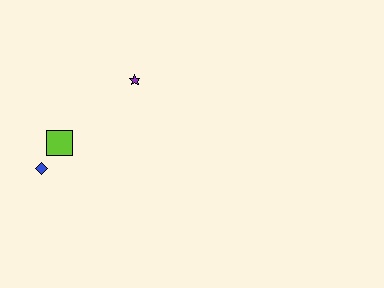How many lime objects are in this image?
There is 1 lime object.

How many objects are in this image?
There are 3 objects.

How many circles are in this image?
There are no circles.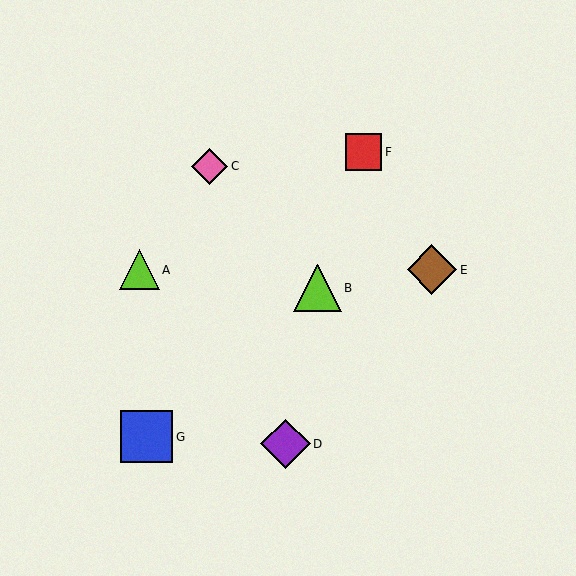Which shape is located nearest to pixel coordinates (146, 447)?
The blue square (labeled G) at (146, 437) is nearest to that location.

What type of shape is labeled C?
Shape C is a pink diamond.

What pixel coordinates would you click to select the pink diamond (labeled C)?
Click at (209, 166) to select the pink diamond C.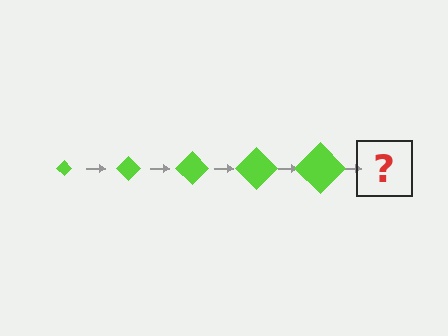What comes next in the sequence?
The next element should be a lime diamond, larger than the previous one.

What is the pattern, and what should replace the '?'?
The pattern is that the diamond gets progressively larger each step. The '?' should be a lime diamond, larger than the previous one.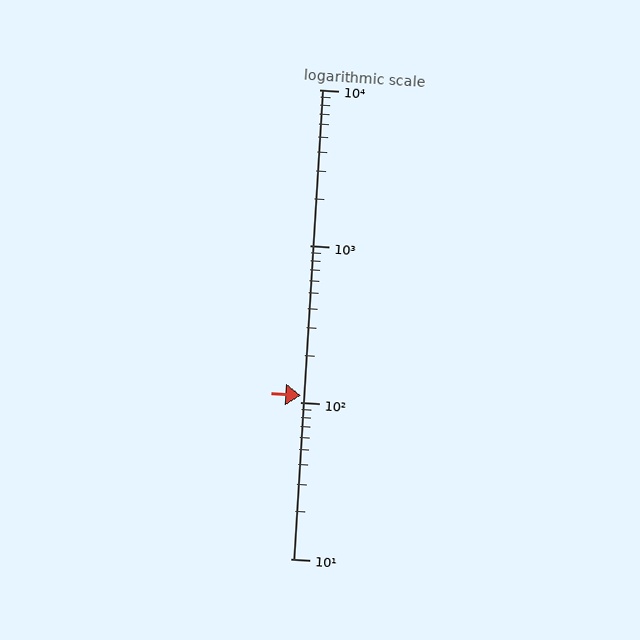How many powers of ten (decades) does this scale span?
The scale spans 3 decades, from 10 to 10000.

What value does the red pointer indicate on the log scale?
The pointer indicates approximately 110.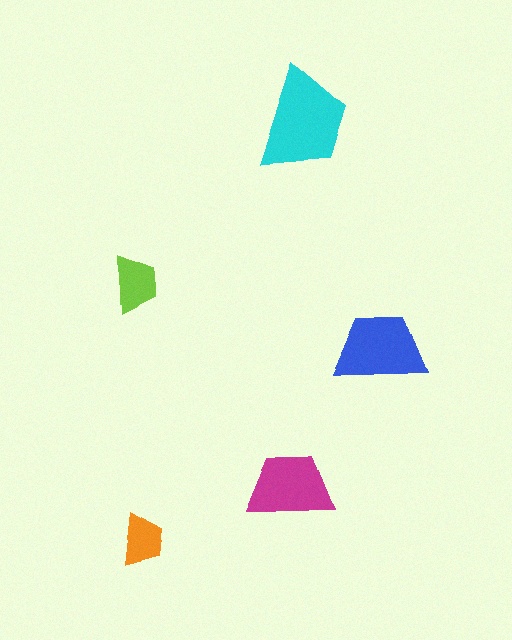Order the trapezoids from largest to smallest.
the cyan one, the blue one, the magenta one, the lime one, the orange one.